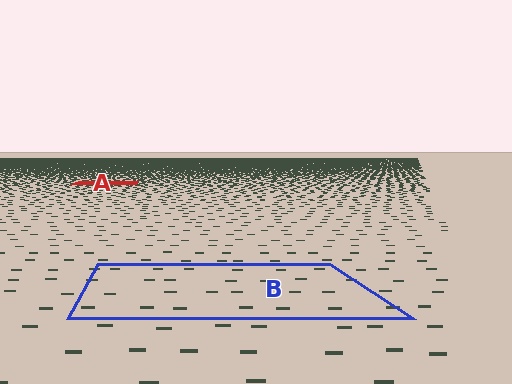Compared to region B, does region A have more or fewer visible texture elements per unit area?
Region A has more texture elements per unit area — they are packed more densely because it is farther away.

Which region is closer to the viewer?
Region B is closer. The texture elements there are larger and more spread out.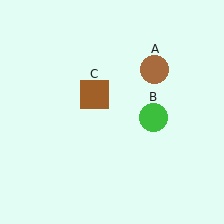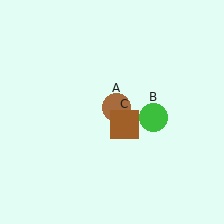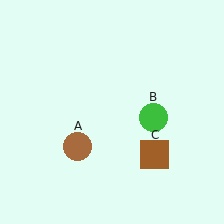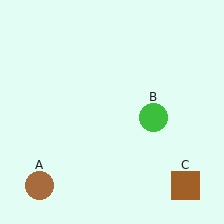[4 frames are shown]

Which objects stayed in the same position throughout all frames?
Green circle (object B) remained stationary.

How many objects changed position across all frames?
2 objects changed position: brown circle (object A), brown square (object C).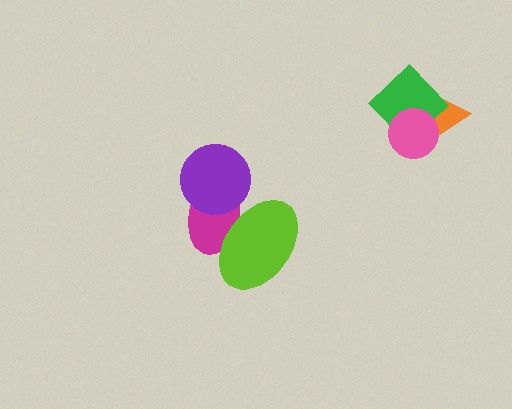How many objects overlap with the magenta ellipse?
2 objects overlap with the magenta ellipse.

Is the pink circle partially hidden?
No, no other shape covers it.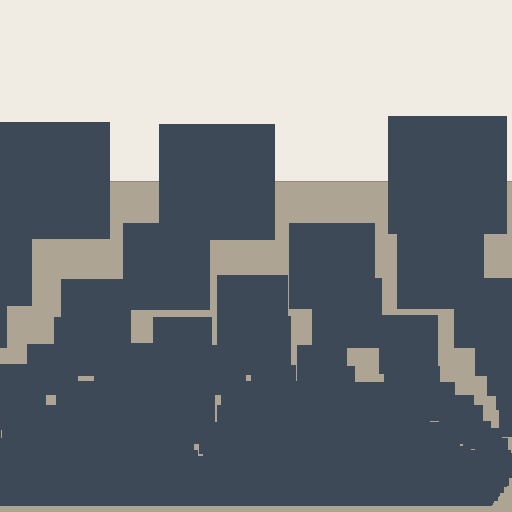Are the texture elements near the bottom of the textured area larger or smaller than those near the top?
Smaller. The gradient is inverted — elements near the bottom are smaller and denser.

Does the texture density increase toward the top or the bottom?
Density increases toward the bottom.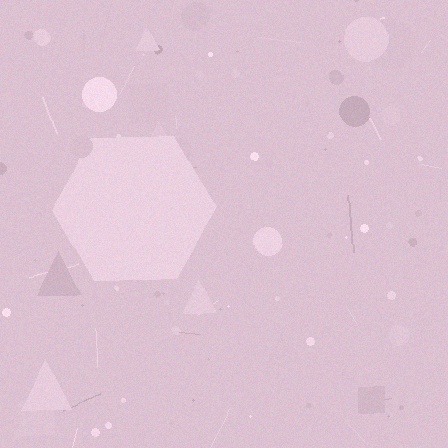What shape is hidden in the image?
A hexagon is hidden in the image.